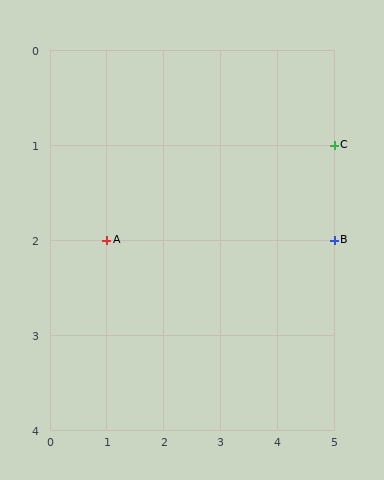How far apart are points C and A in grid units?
Points C and A are 4 columns and 1 row apart (about 4.1 grid units diagonally).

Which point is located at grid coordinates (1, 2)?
Point A is at (1, 2).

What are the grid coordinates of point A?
Point A is at grid coordinates (1, 2).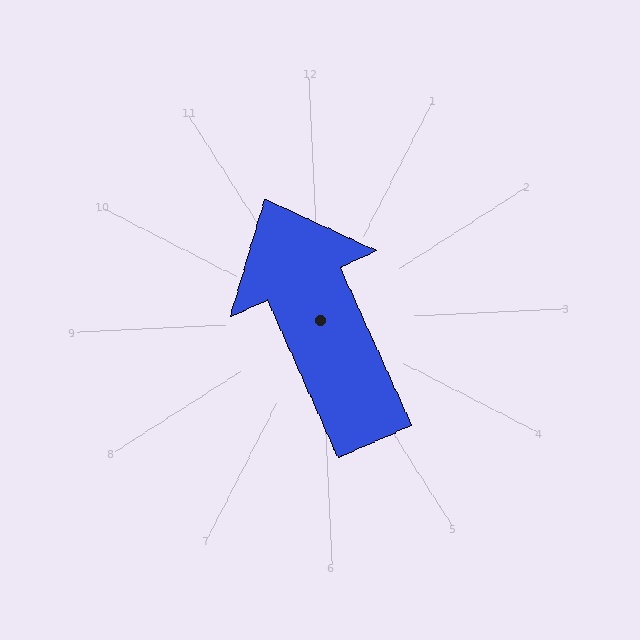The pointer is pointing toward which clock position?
Roughly 11 o'clock.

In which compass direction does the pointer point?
North.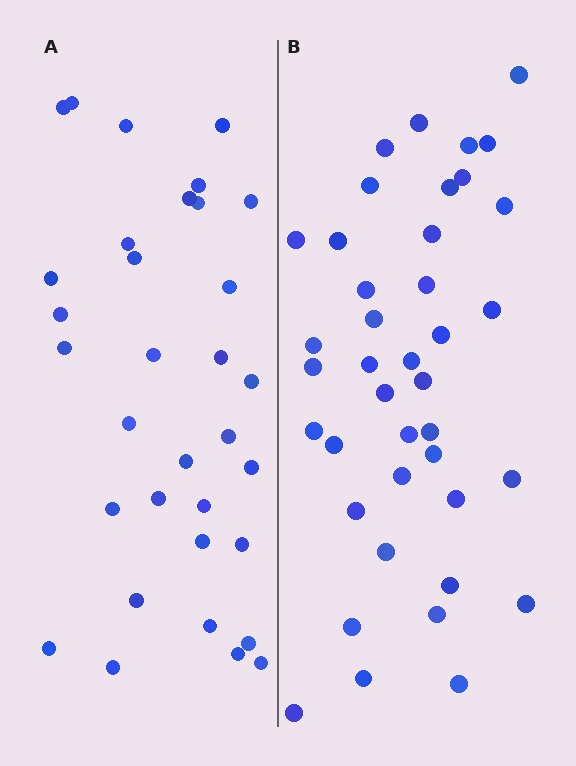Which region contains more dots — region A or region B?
Region B (the right region) has more dots.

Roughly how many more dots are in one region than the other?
Region B has roughly 8 or so more dots than region A.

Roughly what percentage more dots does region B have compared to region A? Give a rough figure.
About 20% more.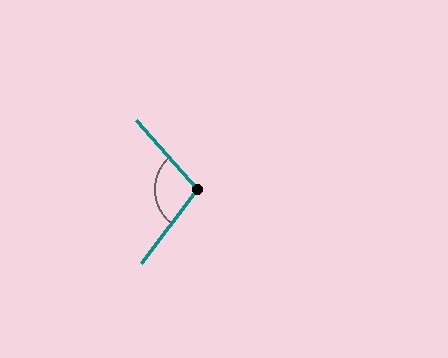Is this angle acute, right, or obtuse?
It is obtuse.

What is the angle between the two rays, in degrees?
Approximately 102 degrees.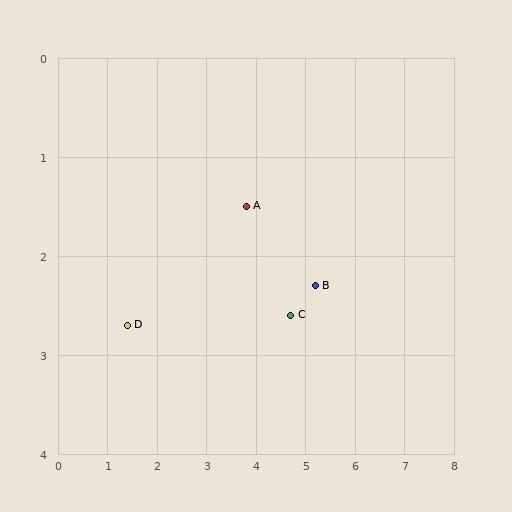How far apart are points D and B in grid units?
Points D and B are about 3.8 grid units apart.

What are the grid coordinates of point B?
Point B is at approximately (5.2, 2.3).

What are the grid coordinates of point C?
Point C is at approximately (4.7, 2.6).